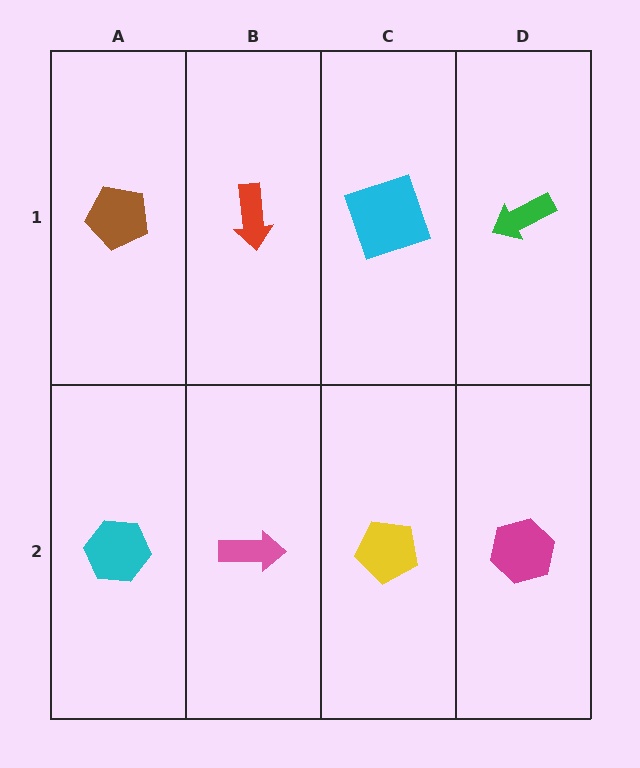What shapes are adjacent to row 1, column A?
A cyan hexagon (row 2, column A), a red arrow (row 1, column B).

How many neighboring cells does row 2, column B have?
3.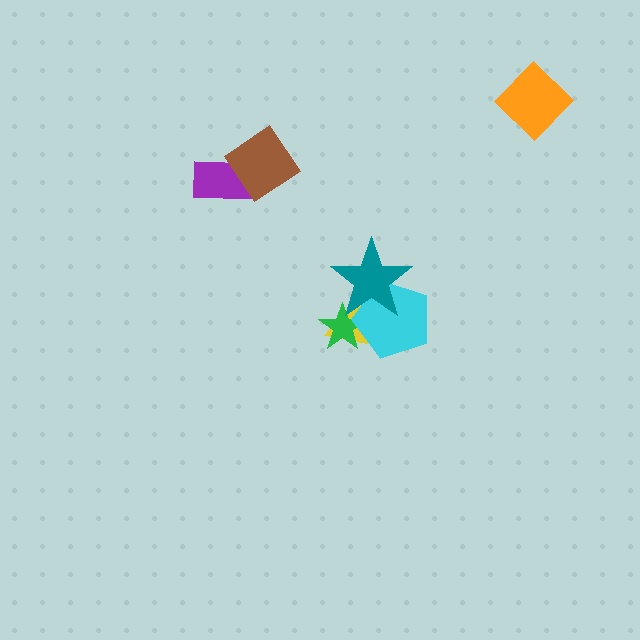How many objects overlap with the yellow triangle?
3 objects overlap with the yellow triangle.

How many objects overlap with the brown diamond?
1 object overlaps with the brown diamond.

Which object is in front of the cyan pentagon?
The teal star is in front of the cyan pentagon.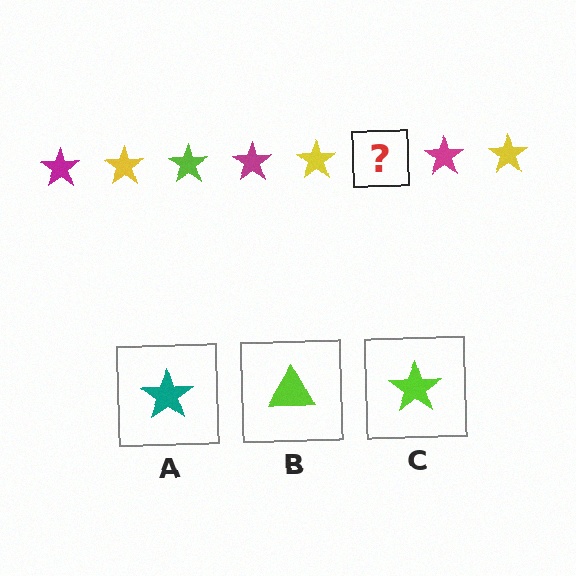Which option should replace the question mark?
Option C.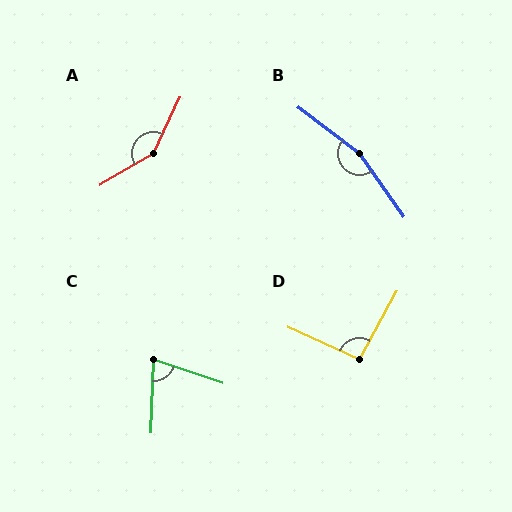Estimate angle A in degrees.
Approximately 146 degrees.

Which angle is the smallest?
C, at approximately 73 degrees.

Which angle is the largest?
B, at approximately 163 degrees.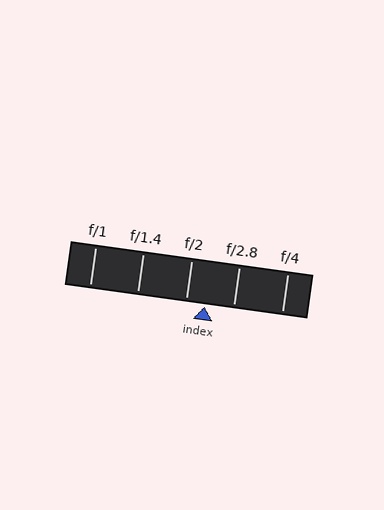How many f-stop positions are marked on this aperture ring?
There are 5 f-stop positions marked.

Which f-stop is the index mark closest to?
The index mark is closest to f/2.